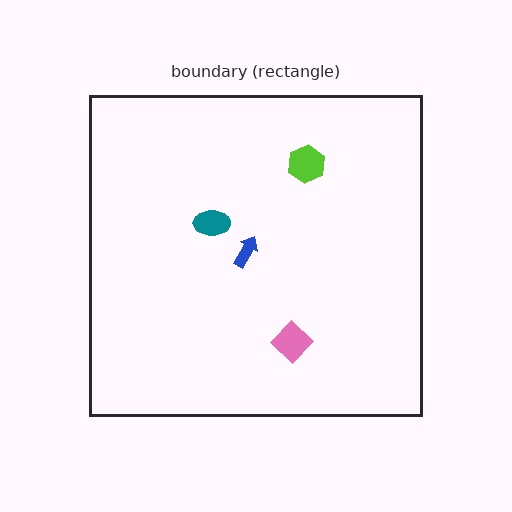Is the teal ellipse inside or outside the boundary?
Inside.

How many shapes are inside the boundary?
4 inside, 0 outside.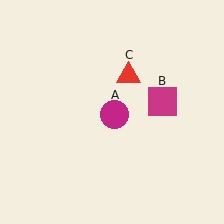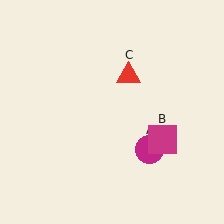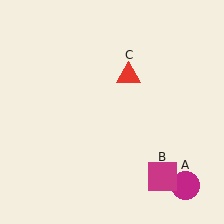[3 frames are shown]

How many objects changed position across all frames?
2 objects changed position: magenta circle (object A), magenta square (object B).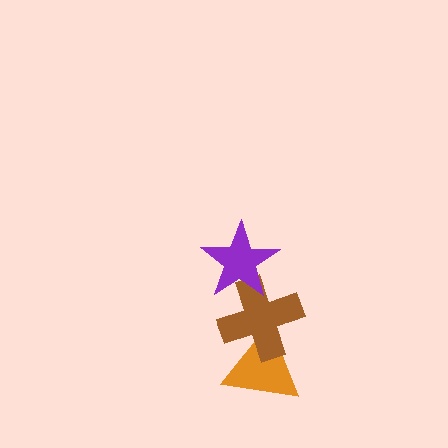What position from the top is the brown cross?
The brown cross is 2nd from the top.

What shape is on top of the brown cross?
The purple star is on top of the brown cross.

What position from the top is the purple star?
The purple star is 1st from the top.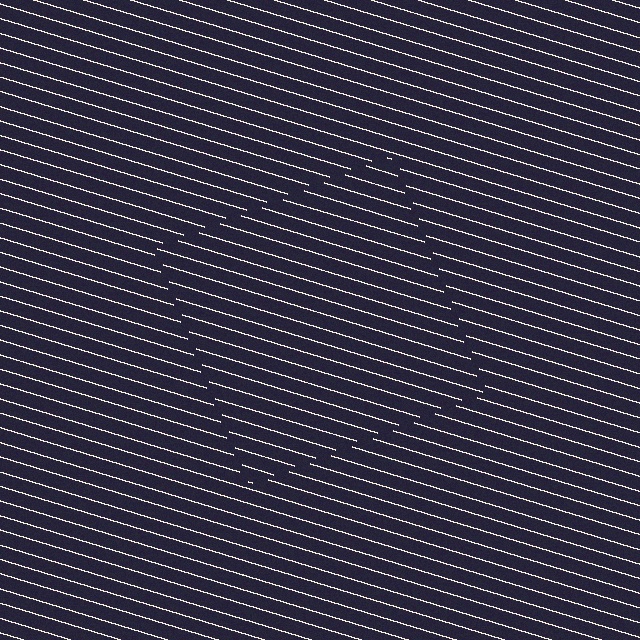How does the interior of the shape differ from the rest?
The interior of the shape contains the same grating, shifted by half a period — the contour is defined by the phase discontinuity where line-ends from the inner and outer gratings abut.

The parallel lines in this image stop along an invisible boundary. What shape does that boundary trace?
An illusory square. The interior of the shape contains the same grating, shifted by half a period — the contour is defined by the phase discontinuity where line-ends from the inner and outer gratings abut.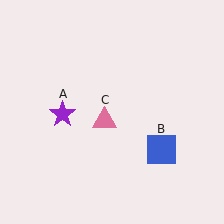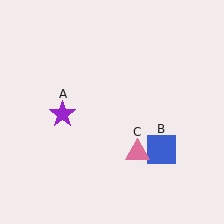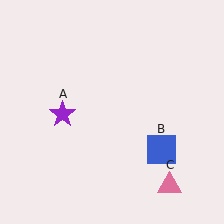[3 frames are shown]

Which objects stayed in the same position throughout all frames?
Purple star (object A) and blue square (object B) remained stationary.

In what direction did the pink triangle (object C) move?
The pink triangle (object C) moved down and to the right.